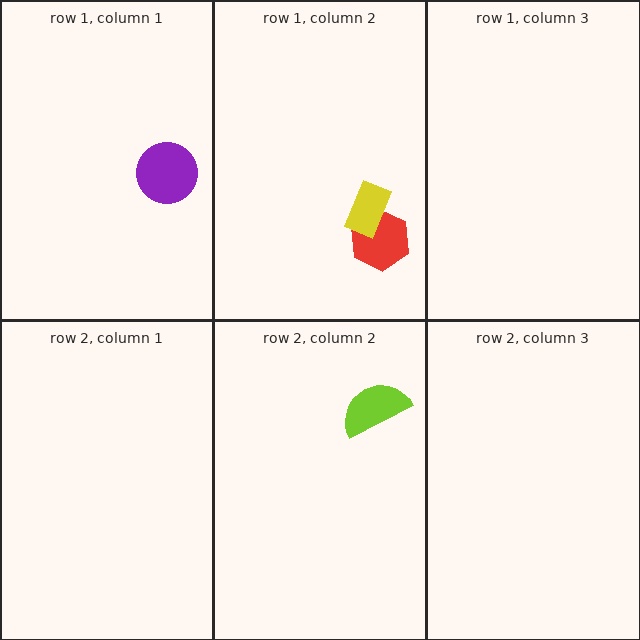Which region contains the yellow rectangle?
The row 1, column 2 region.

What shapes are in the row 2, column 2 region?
The lime semicircle.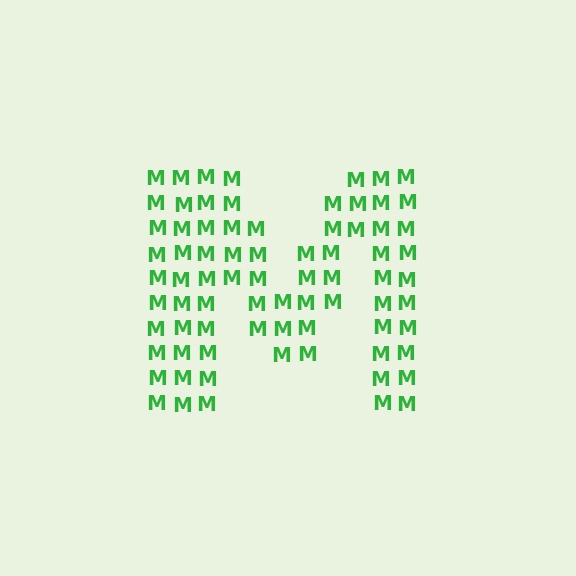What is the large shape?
The large shape is the letter M.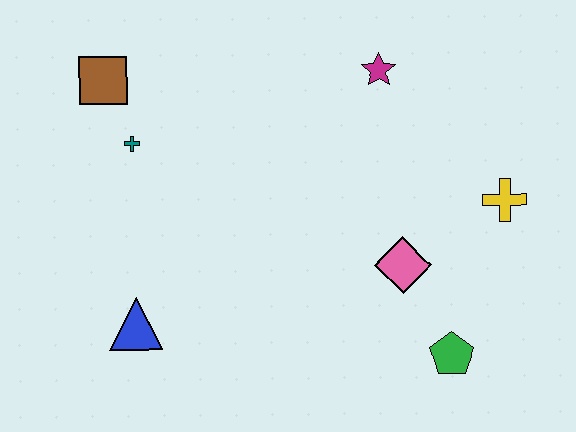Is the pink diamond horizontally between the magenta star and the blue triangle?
No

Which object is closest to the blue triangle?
The teal cross is closest to the blue triangle.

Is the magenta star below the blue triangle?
No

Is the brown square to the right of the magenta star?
No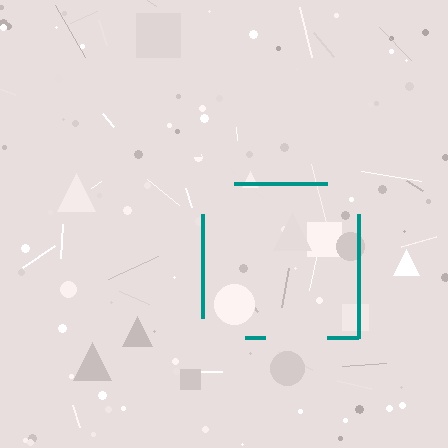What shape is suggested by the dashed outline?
The dashed outline suggests a square.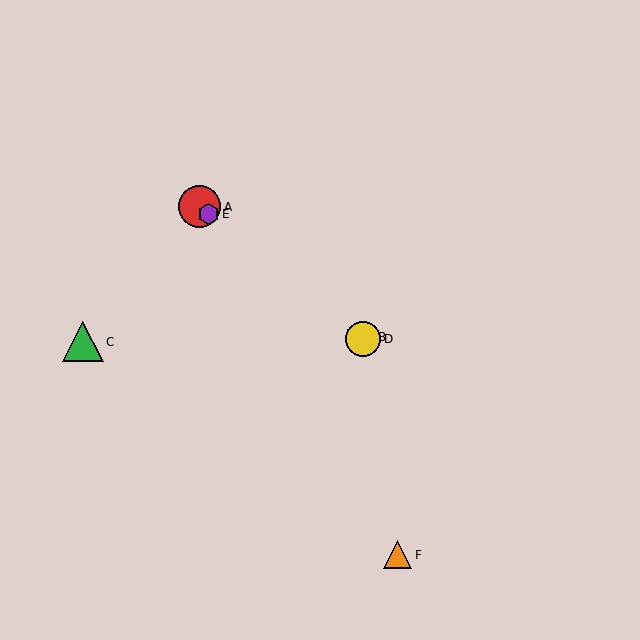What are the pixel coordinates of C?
Object C is at (83, 342).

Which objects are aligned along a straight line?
Objects A, B, D, E are aligned along a straight line.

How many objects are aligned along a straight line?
4 objects (A, B, D, E) are aligned along a straight line.